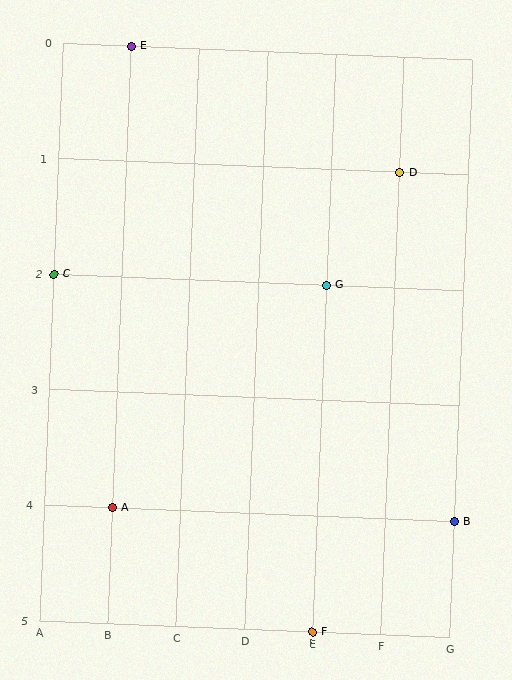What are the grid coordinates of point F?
Point F is at grid coordinates (E, 5).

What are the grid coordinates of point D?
Point D is at grid coordinates (F, 1).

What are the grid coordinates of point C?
Point C is at grid coordinates (A, 2).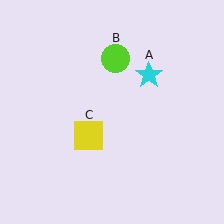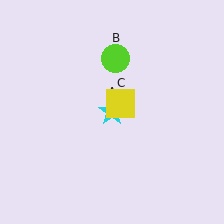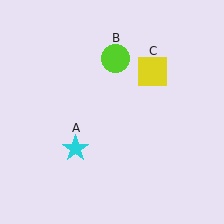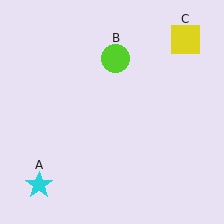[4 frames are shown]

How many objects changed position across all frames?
2 objects changed position: cyan star (object A), yellow square (object C).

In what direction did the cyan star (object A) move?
The cyan star (object A) moved down and to the left.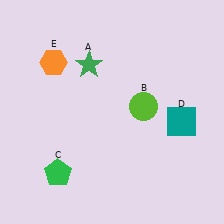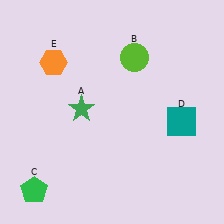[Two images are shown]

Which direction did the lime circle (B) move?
The lime circle (B) moved up.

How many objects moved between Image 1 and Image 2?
3 objects moved between the two images.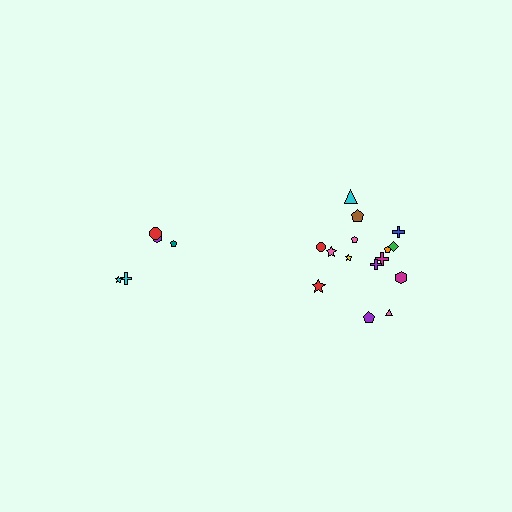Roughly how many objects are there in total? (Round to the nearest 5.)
Roughly 20 objects in total.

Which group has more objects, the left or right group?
The right group.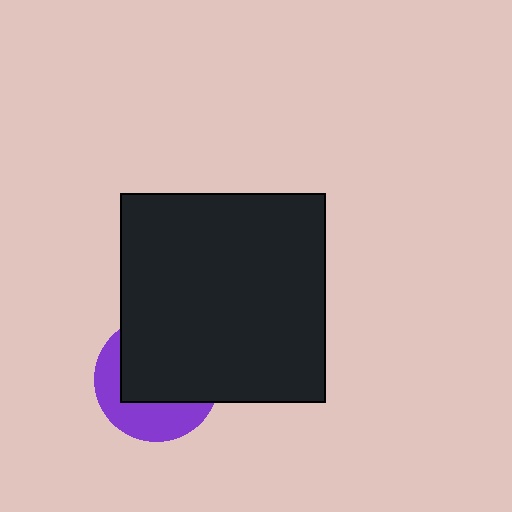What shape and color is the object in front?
The object in front is a black rectangle.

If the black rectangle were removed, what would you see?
You would see the complete purple circle.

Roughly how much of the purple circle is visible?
A small part of it is visible (roughly 38%).